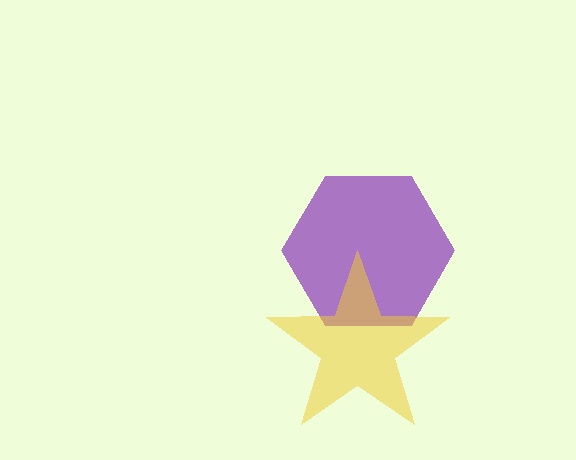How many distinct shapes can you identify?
There are 2 distinct shapes: a purple hexagon, a yellow star.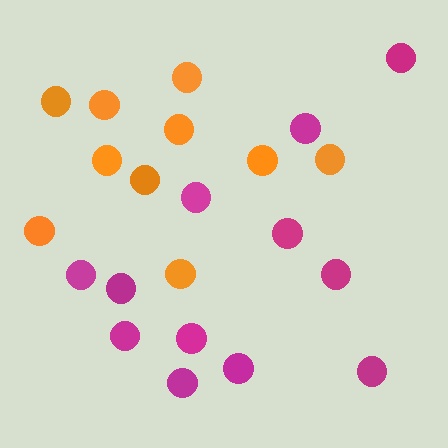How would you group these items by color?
There are 2 groups: one group of magenta circles (12) and one group of orange circles (10).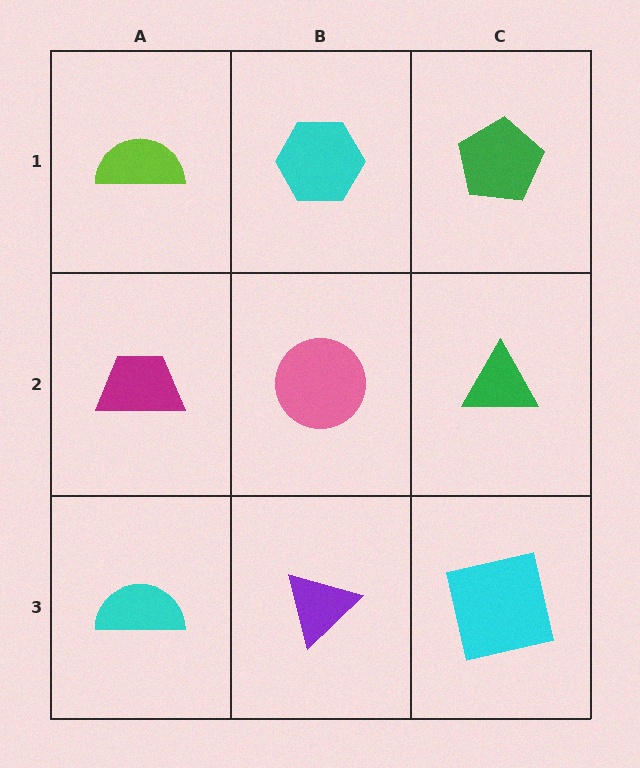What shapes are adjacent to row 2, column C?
A green pentagon (row 1, column C), a cyan square (row 3, column C), a pink circle (row 2, column B).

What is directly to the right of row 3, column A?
A purple triangle.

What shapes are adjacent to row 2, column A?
A lime semicircle (row 1, column A), a cyan semicircle (row 3, column A), a pink circle (row 2, column B).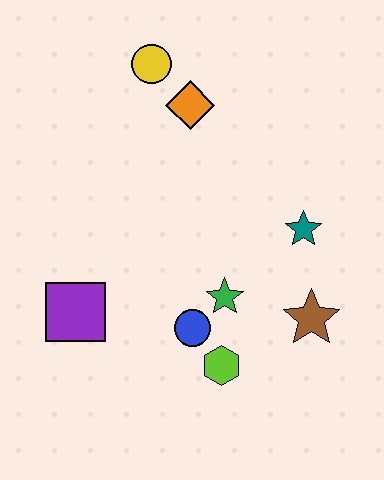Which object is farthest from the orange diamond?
The lime hexagon is farthest from the orange diamond.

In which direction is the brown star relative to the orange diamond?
The brown star is below the orange diamond.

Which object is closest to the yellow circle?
The orange diamond is closest to the yellow circle.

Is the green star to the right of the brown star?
No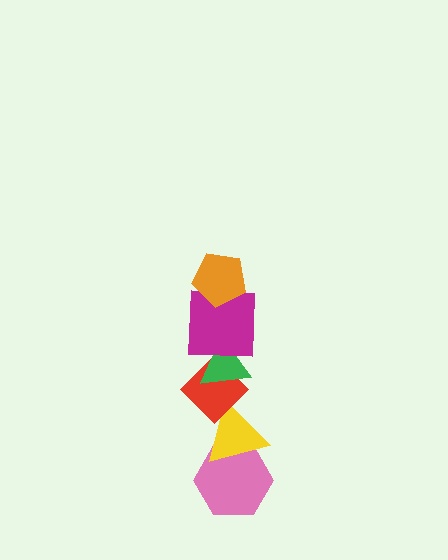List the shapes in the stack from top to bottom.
From top to bottom: the orange pentagon, the magenta square, the green triangle, the red diamond, the yellow triangle, the pink hexagon.